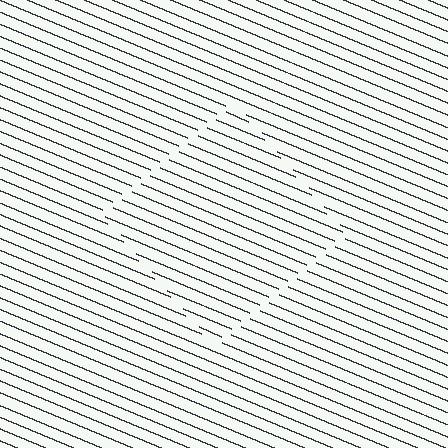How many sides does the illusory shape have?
4 sides — the line-ends trace a square.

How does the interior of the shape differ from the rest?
The interior of the shape contains the same grating, shifted by half a period — the contour is defined by the phase discontinuity where line-ends from the inner and outer gratings abut.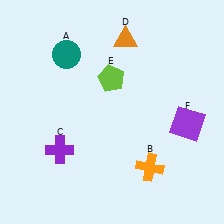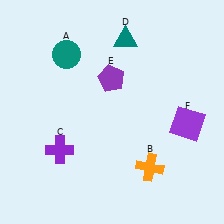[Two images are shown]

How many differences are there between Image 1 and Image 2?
There are 2 differences between the two images.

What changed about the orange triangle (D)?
In Image 1, D is orange. In Image 2, it changed to teal.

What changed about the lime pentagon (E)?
In Image 1, E is lime. In Image 2, it changed to purple.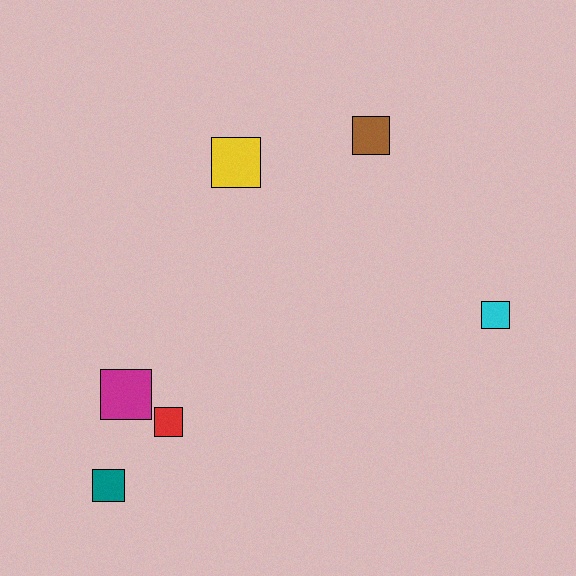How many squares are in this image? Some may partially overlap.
There are 6 squares.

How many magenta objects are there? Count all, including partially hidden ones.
There is 1 magenta object.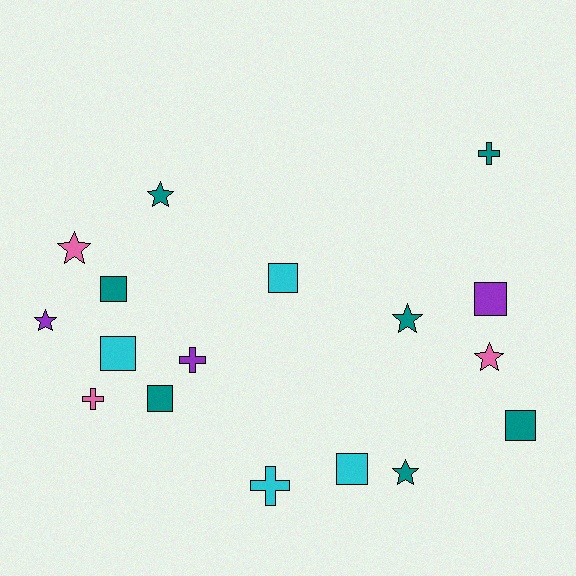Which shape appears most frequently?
Square, with 7 objects.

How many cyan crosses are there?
There is 1 cyan cross.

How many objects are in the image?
There are 17 objects.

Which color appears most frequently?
Teal, with 7 objects.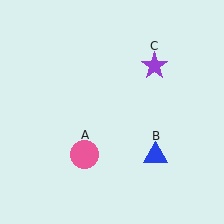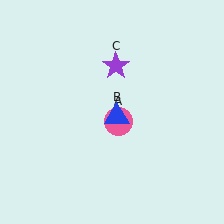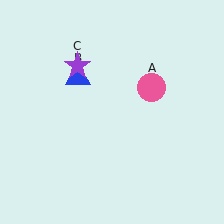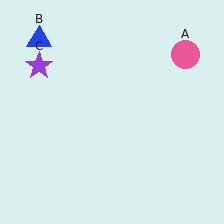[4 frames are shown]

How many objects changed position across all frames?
3 objects changed position: pink circle (object A), blue triangle (object B), purple star (object C).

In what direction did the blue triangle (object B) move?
The blue triangle (object B) moved up and to the left.